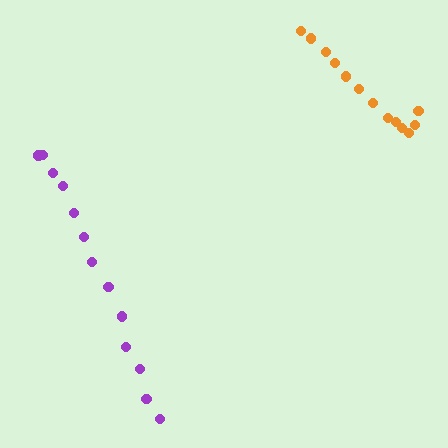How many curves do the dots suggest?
There are 2 distinct paths.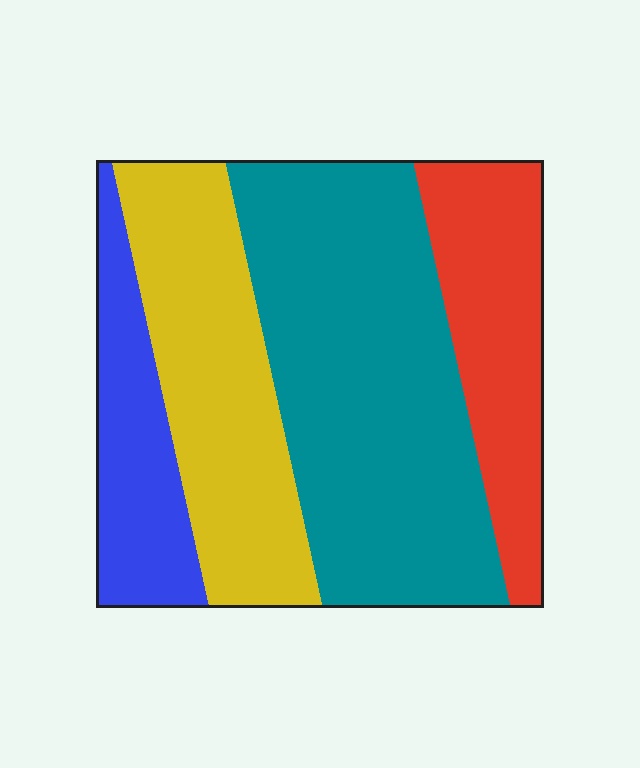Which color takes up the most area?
Teal, at roughly 40%.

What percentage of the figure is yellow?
Yellow covers 25% of the figure.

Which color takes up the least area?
Blue, at roughly 15%.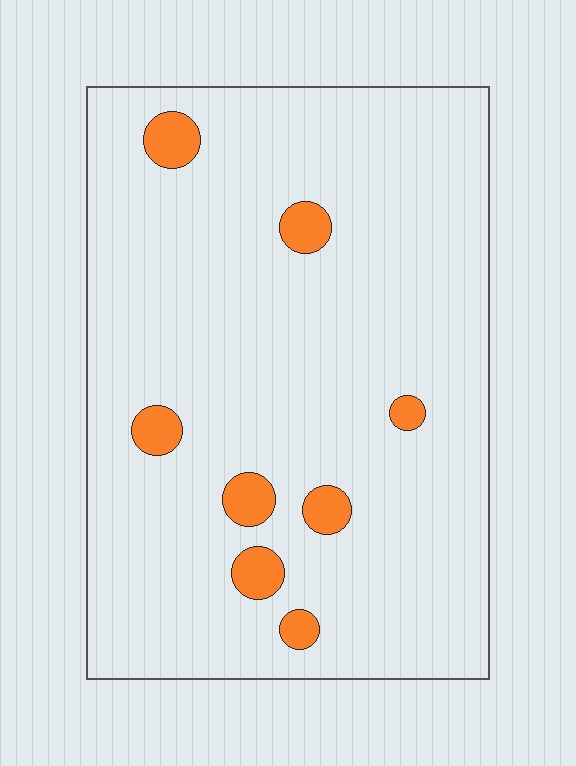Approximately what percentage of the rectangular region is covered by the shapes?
Approximately 5%.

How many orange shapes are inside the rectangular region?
8.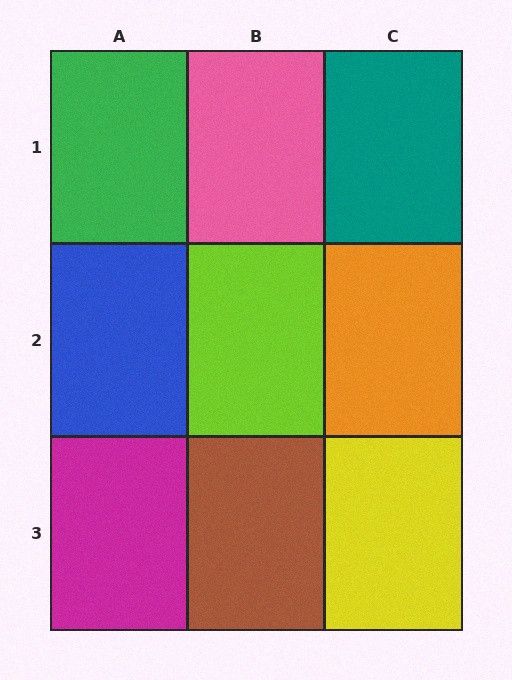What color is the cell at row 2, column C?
Orange.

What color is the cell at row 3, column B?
Brown.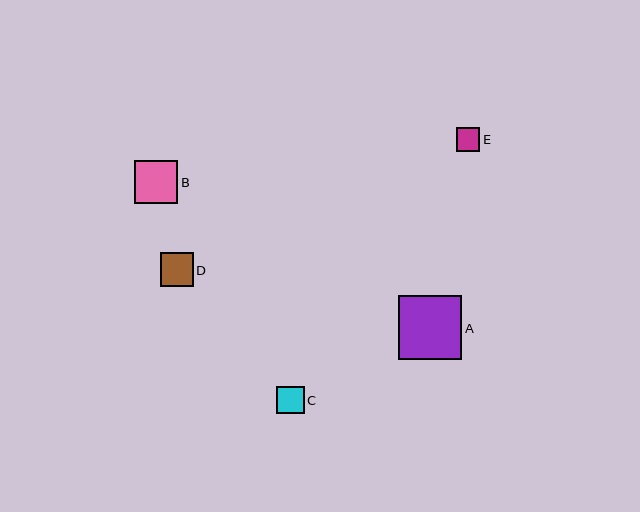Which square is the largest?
Square A is the largest with a size of approximately 64 pixels.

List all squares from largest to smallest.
From largest to smallest: A, B, D, C, E.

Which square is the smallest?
Square E is the smallest with a size of approximately 23 pixels.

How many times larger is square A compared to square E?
Square A is approximately 2.7 times the size of square E.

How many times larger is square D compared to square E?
Square D is approximately 1.4 times the size of square E.